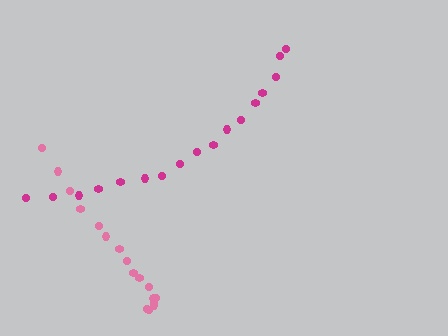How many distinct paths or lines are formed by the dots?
There are 2 distinct paths.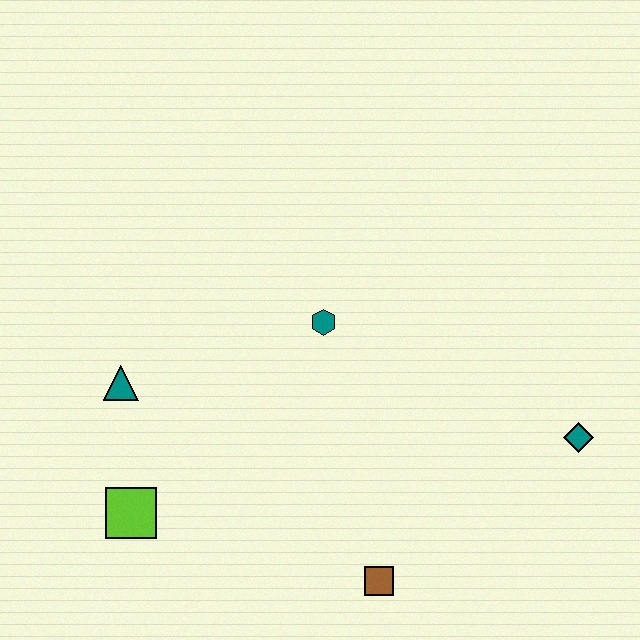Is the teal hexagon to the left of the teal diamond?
Yes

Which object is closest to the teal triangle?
The lime square is closest to the teal triangle.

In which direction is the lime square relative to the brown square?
The lime square is to the left of the brown square.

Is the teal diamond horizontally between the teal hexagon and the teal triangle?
No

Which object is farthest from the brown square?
The teal triangle is farthest from the brown square.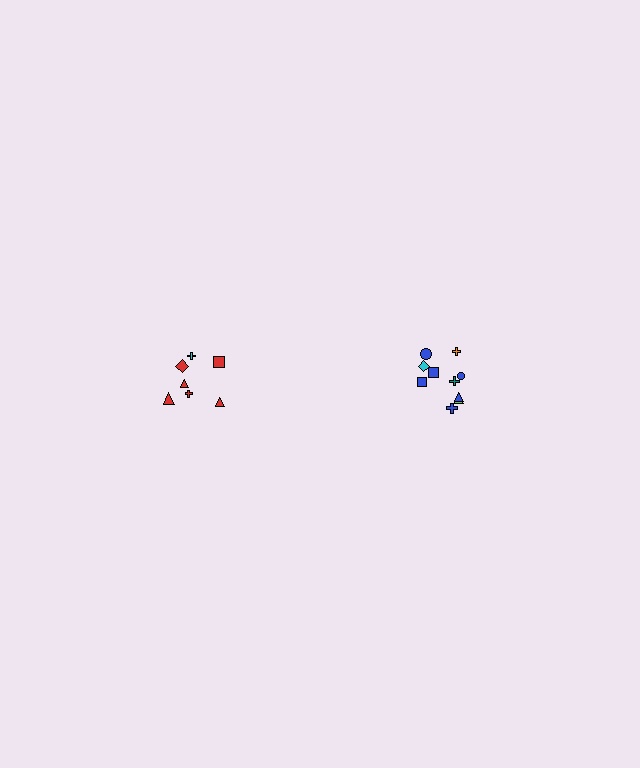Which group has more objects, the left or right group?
The right group.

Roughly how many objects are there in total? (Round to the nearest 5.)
Roughly 15 objects in total.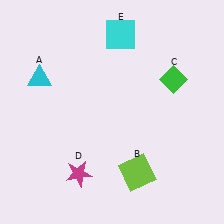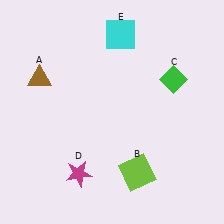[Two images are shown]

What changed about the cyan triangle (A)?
In Image 1, A is cyan. In Image 2, it changed to brown.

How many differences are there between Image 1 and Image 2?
There is 1 difference between the two images.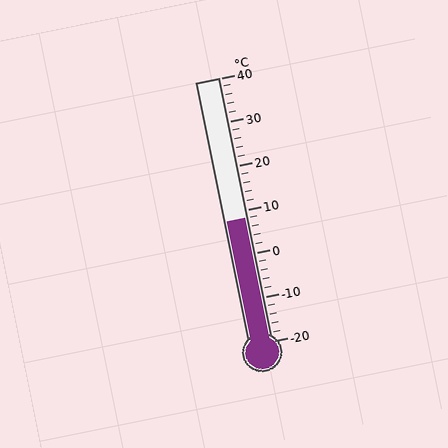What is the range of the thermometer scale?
The thermometer scale ranges from -20°C to 40°C.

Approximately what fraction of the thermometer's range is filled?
The thermometer is filled to approximately 45% of its range.